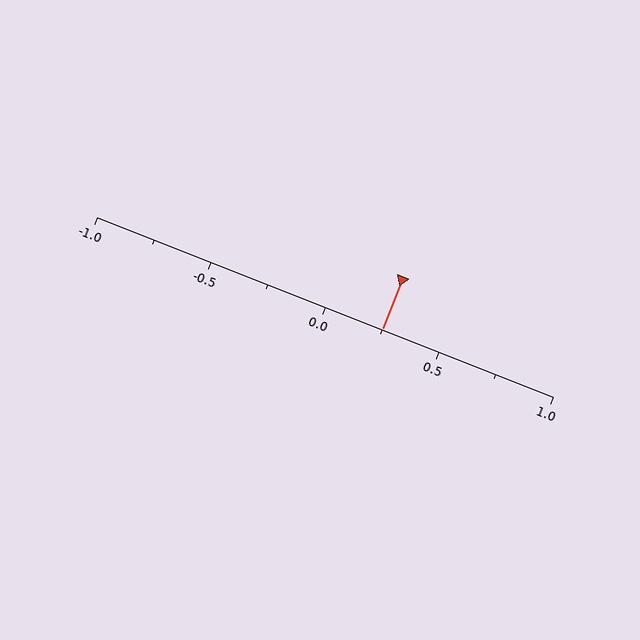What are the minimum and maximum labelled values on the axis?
The axis runs from -1.0 to 1.0.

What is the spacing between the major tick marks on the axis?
The major ticks are spaced 0.5 apart.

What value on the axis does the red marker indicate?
The marker indicates approximately 0.25.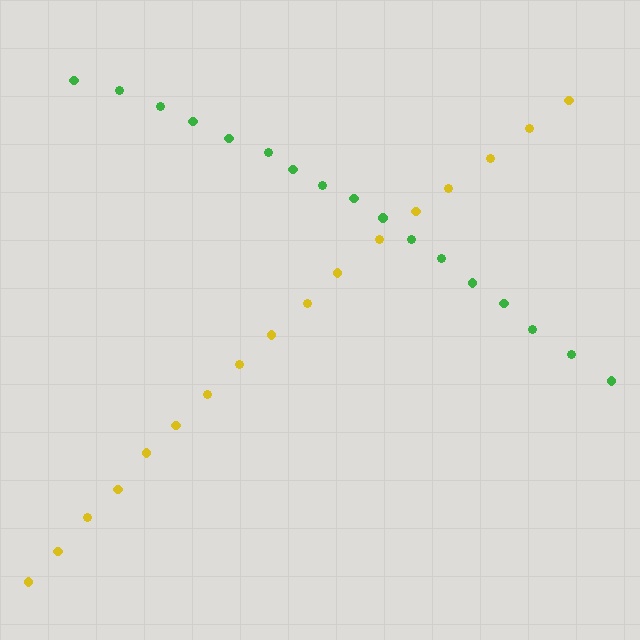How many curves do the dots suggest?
There are 2 distinct paths.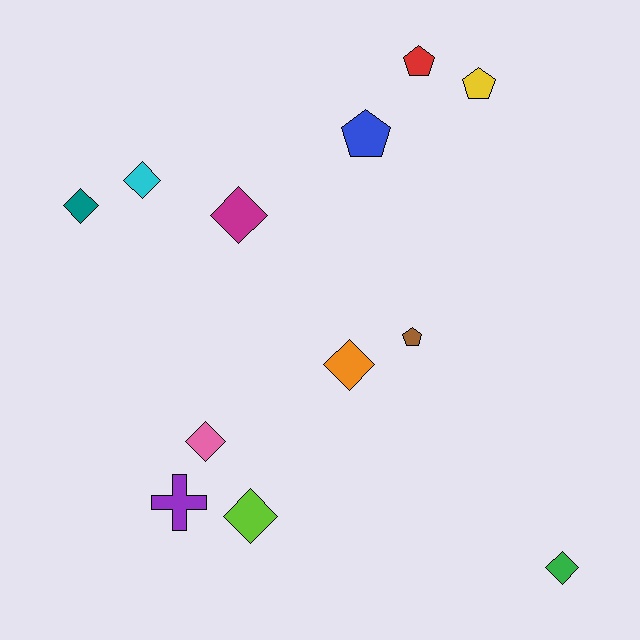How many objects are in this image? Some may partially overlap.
There are 12 objects.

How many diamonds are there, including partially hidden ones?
There are 7 diamonds.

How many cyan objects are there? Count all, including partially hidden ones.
There is 1 cyan object.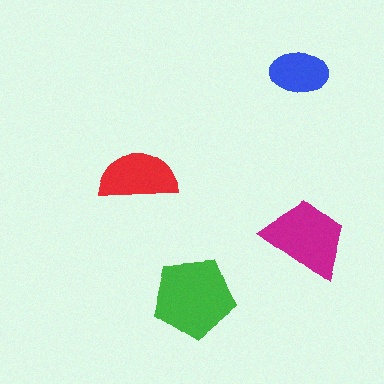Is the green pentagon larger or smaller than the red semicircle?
Larger.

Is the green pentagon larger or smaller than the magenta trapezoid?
Larger.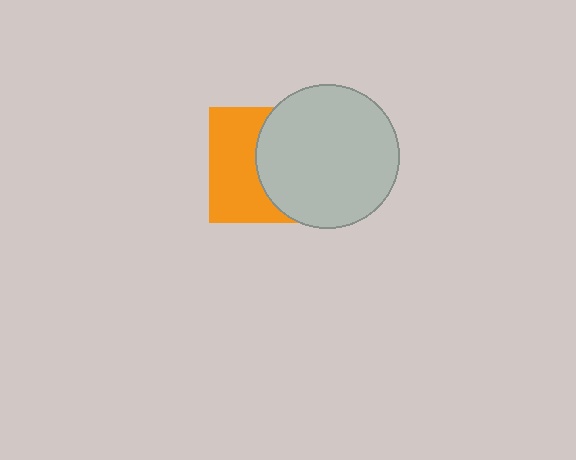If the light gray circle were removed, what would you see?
You would see the complete orange square.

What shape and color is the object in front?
The object in front is a light gray circle.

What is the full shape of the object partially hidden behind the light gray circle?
The partially hidden object is an orange square.